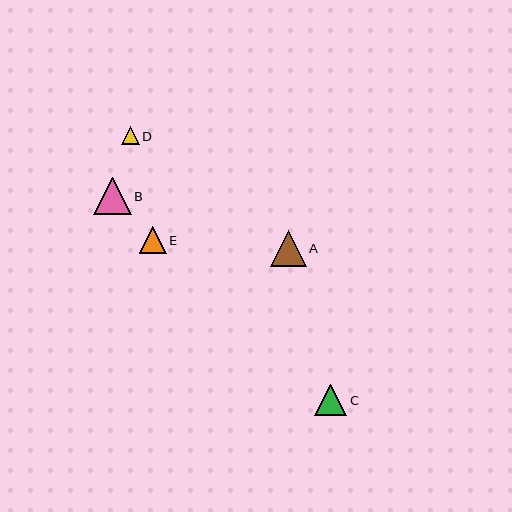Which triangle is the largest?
Triangle B is the largest with a size of approximately 37 pixels.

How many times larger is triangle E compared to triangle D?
Triangle E is approximately 1.5 times the size of triangle D.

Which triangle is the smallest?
Triangle D is the smallest with a size of approximately 18 pixels.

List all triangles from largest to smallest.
From largest to smallest: B, A, C, E, D.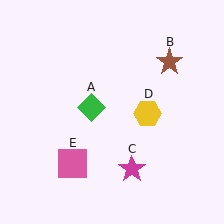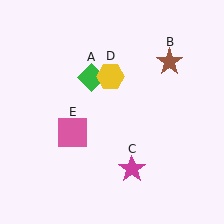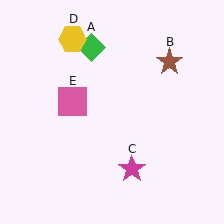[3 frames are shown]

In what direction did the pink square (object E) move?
The pink square (object E) moved up.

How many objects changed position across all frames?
3 objects changed position: green diamond (object A), yellow hexagon (object D), pink square (object E).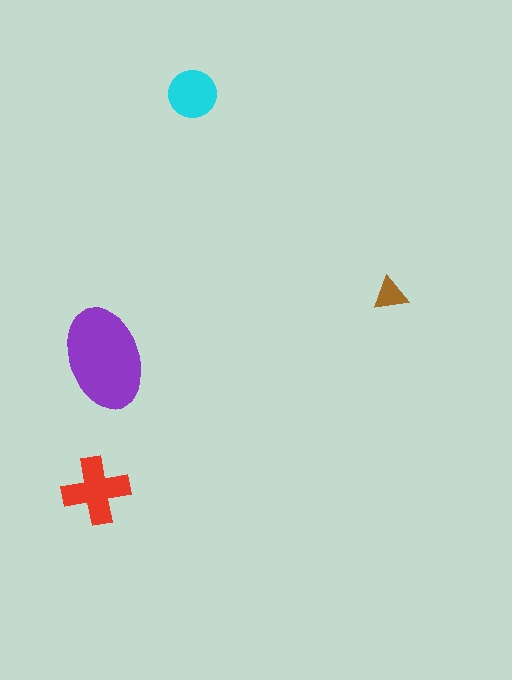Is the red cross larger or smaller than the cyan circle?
Larger.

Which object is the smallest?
The brown triangle.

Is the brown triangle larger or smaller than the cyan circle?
Smaller.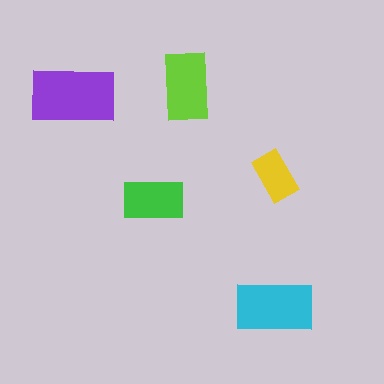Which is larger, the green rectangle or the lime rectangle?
The lime one.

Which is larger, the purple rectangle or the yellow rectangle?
The purple one.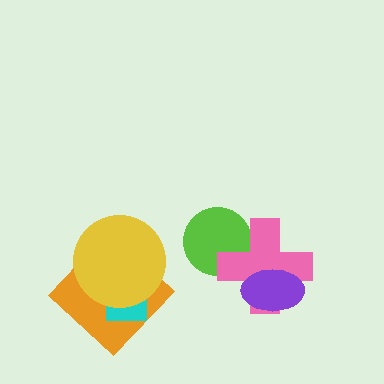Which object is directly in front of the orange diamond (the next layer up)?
The cyan square is directly in front of the orange diamond.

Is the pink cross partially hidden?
Yes, it is partially covered by another shape.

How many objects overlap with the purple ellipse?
1 object overlaps with the purple ellipse.